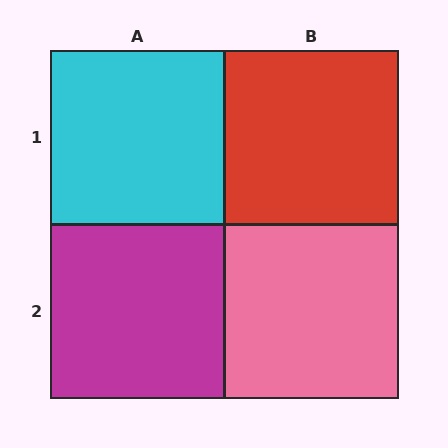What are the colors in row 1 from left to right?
Cyan, red.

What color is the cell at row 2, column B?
Pink.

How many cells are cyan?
1 cell is cyan.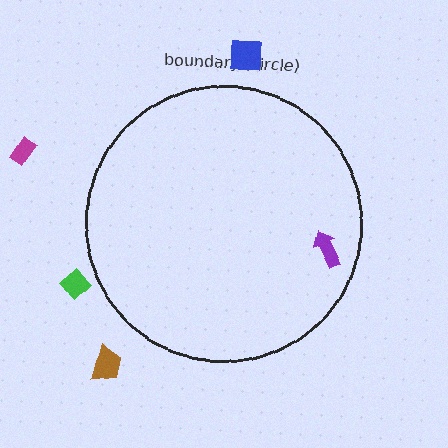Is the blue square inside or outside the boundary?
Outside.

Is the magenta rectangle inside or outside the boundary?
Outside.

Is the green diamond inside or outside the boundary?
Outside.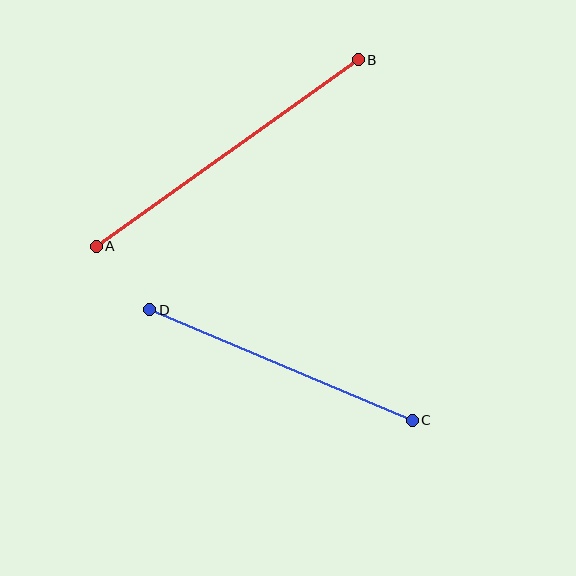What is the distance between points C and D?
The distance is approximately 285 pixels.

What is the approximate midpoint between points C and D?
The midpoint is at approximately (281, 365) pixels.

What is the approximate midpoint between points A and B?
The midpoint is at approximately (227, 153) pixels.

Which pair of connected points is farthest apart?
Points A and B are farthest apart.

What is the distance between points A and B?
The distance is approximately 322 pixels.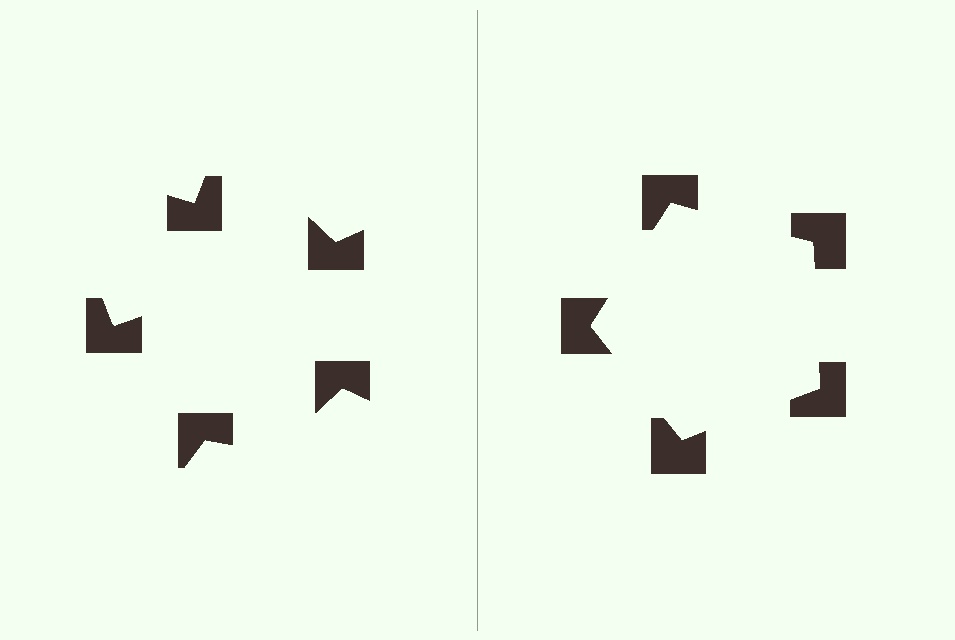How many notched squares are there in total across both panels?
10 — 5 on each side.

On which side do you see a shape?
An illusory pentagon appears on the right side. On the left side the wedge cuts are rotated, so no coherent shape forms.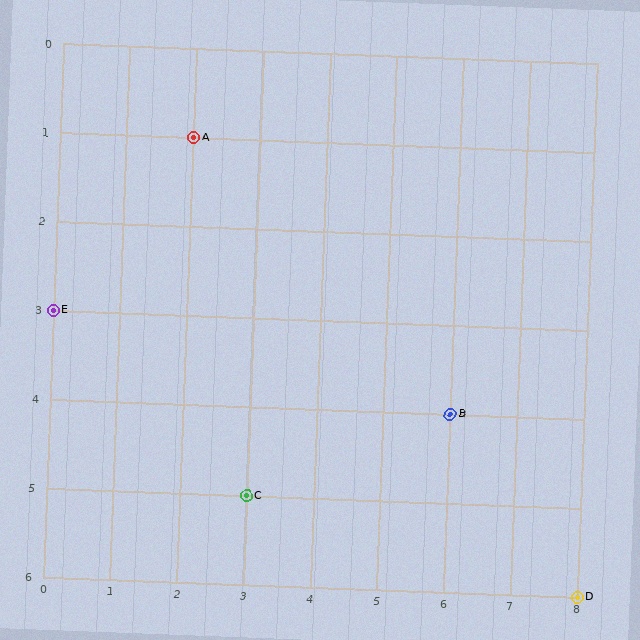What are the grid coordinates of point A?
Point A is at grid coordinates (2, 1).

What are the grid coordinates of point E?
Point E is at grid coordinates (0, 3).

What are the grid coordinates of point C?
Point C is at grid coordinates (3, 5).